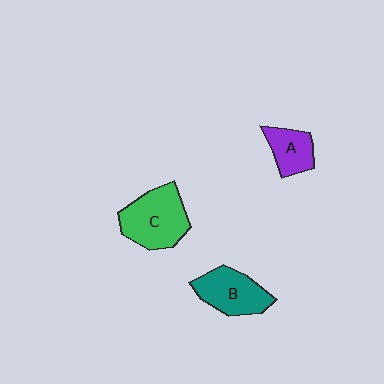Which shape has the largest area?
Shape C (green).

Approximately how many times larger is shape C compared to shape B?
Approximately 1.2 times.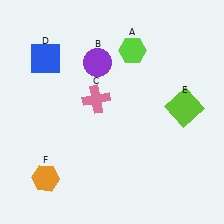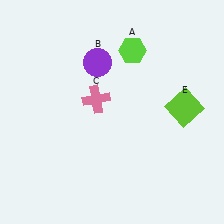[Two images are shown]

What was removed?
The orange hexagon (F), the blue square (D) were removed in Image 2.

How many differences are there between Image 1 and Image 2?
There are 2 differences between the two images.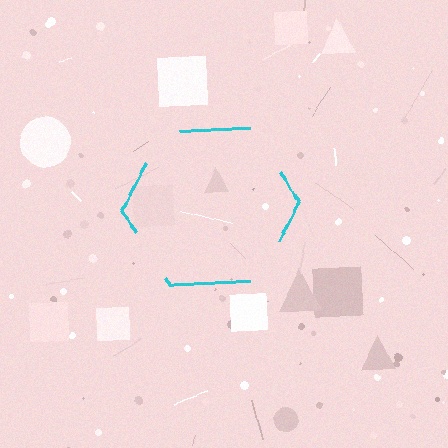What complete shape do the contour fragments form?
The contour fragments form a hexagon.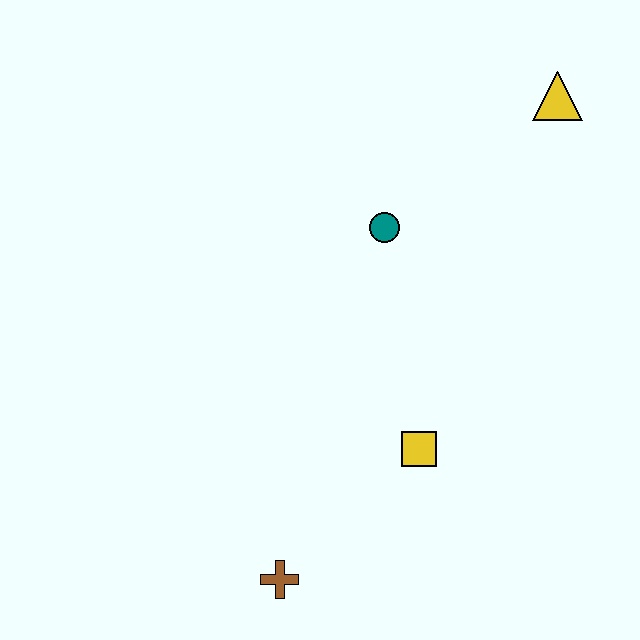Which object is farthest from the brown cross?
The yellow triangle is farthest from the brown cross.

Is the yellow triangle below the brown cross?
No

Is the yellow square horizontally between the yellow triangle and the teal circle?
Yes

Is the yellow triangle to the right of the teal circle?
Yes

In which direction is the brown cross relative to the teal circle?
The brown cross is below the teal circle.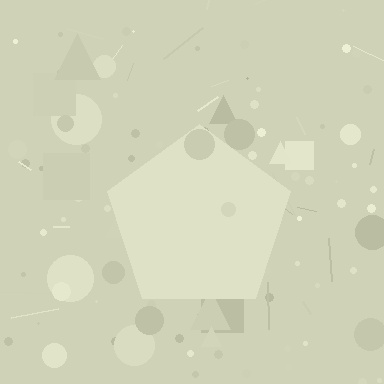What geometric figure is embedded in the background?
A pentagon is embedded in the background.